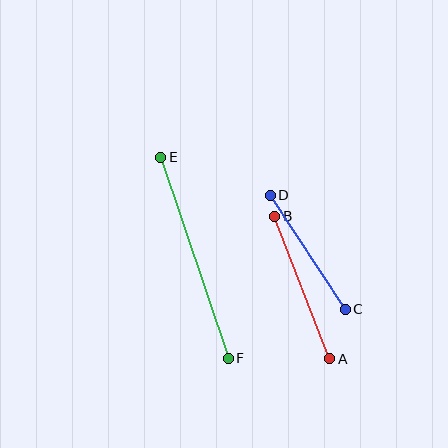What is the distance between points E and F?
The distance is approximately 212 pixels.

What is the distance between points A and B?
The distance is approximately 153 pixels.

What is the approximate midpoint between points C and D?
The midpoint is at approximately (308, 252) pixels.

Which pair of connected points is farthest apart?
Points E and F are farthest apart.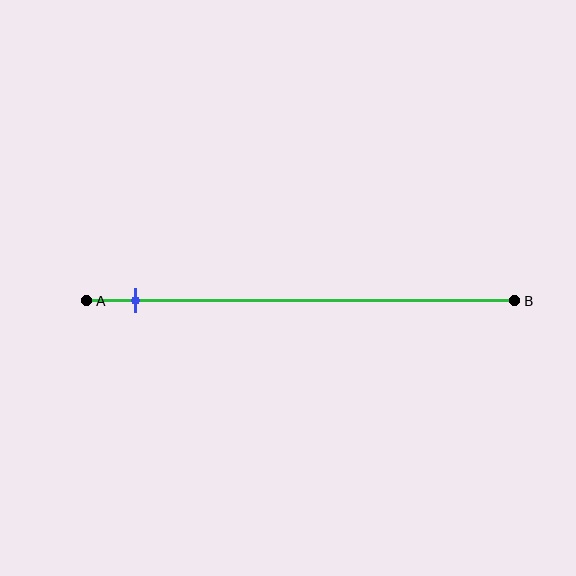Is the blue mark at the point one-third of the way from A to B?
No, the mark is at about 10% from A, not at the 33% one-third point.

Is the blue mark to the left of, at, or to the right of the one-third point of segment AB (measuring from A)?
The blue mark is to the left of the one-third point of segment AB.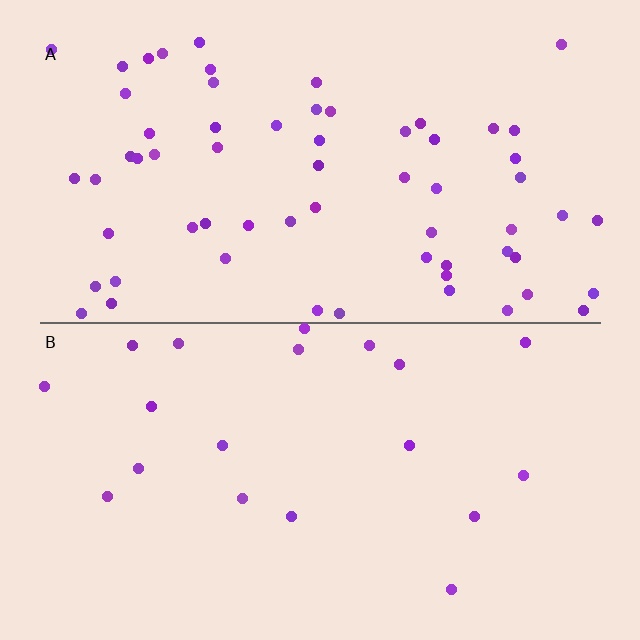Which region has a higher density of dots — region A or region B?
A (the top).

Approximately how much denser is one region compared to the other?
Approximately 3.2× — region A over region B.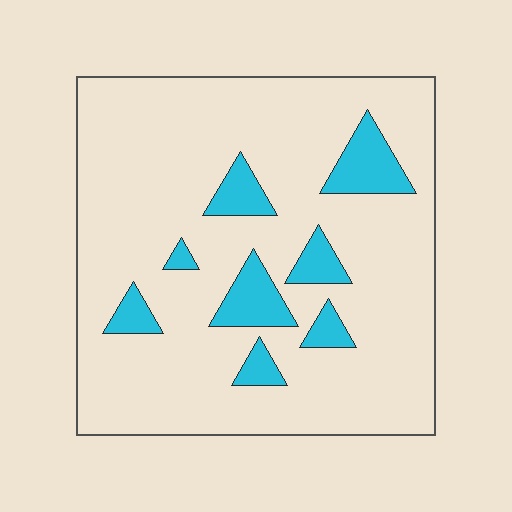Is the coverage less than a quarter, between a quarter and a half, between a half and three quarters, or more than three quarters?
Less than a quarter.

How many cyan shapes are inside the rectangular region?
8.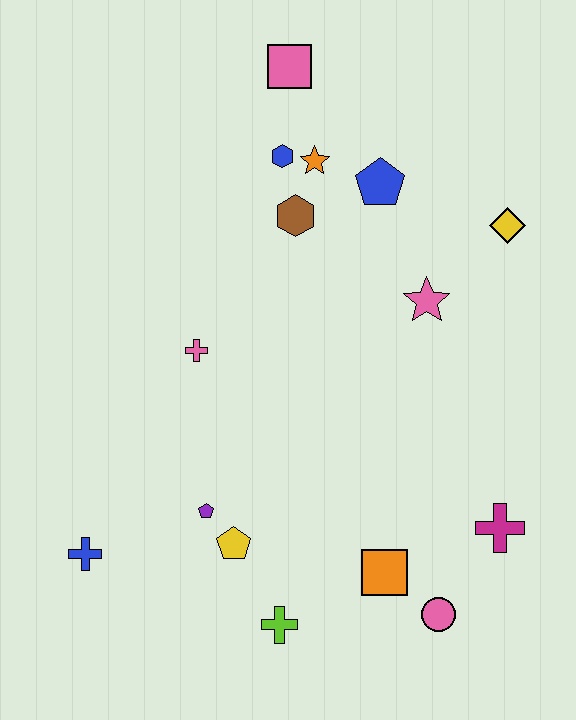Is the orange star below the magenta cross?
No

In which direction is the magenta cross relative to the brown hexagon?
The magenta cross is below the brown hexagon.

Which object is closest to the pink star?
The yellow diamond is closest to the pink star.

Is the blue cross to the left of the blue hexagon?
Yes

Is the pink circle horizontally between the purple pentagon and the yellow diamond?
Yes